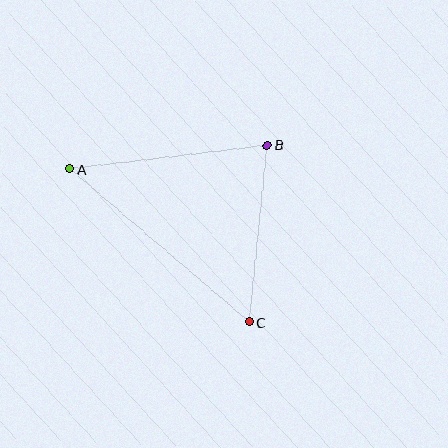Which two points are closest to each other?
Points B and C are closest to each other.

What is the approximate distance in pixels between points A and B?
The distance between A and B is approximately 199 pixels.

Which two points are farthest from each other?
Points A and C are farthest from each other.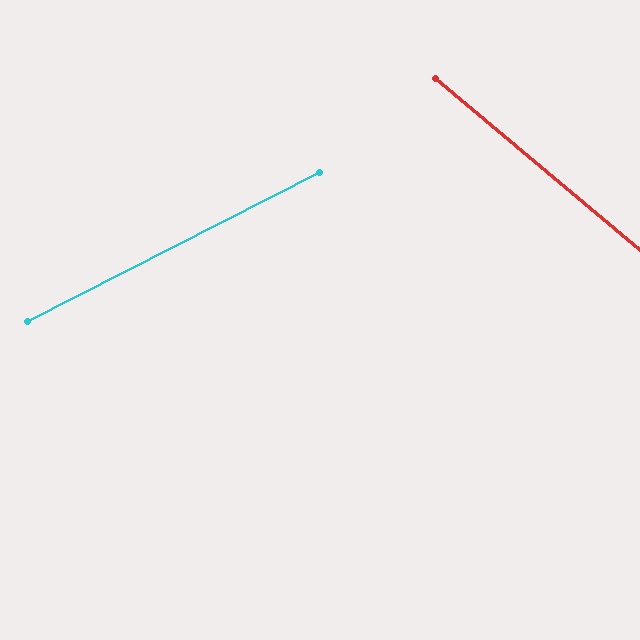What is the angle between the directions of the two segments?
Approximately 67 degrees.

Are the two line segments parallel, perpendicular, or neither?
Neither parallel nor perpendicular — they differ by about 67°.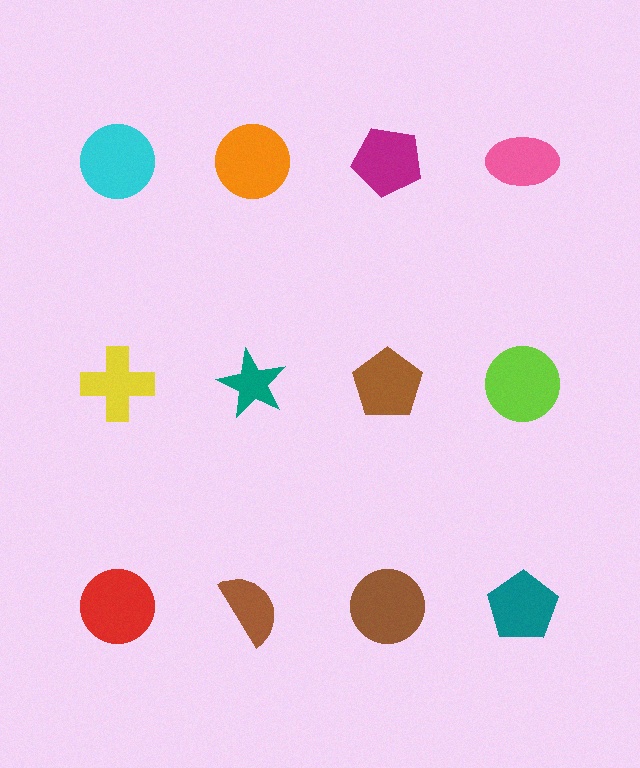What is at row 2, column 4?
A lime circle.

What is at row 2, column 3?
A brown pentagon.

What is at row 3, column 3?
A brown circle.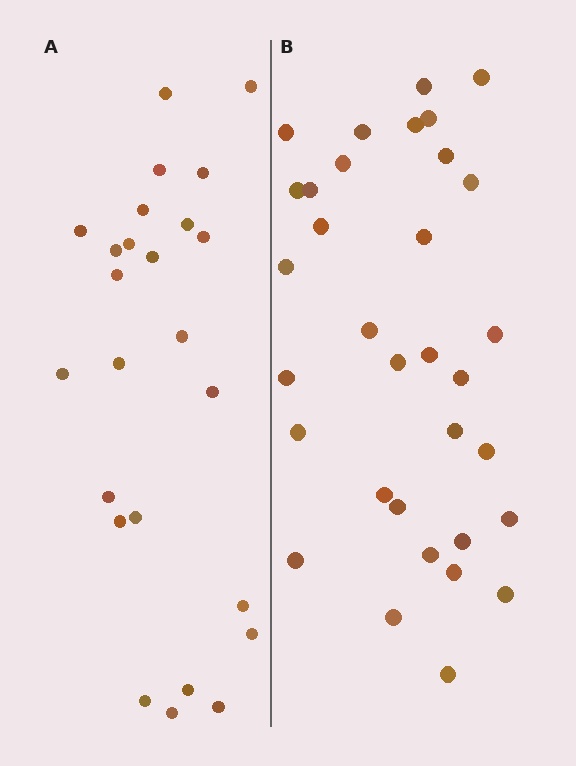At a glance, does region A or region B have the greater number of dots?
Region B (the right region) has more dots.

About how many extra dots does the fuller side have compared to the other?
Region B has roughly 8 or so more dots than region A.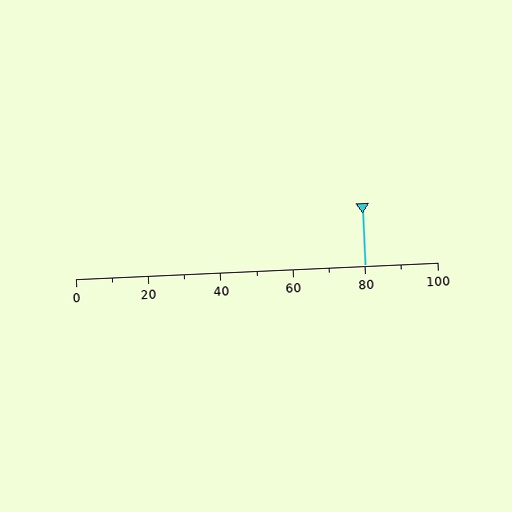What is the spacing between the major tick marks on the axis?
The major ticks are spaced 20 apart.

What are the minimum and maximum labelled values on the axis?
The axis runs from 0 to 100.